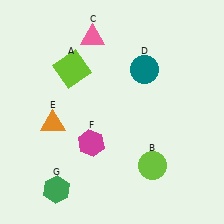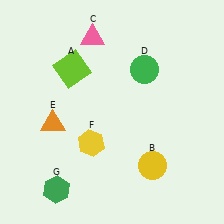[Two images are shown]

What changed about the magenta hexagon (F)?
In Image 1, F is magenta. In Image 2, it changed to yellow.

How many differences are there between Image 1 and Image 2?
There are 3 differences between the two images.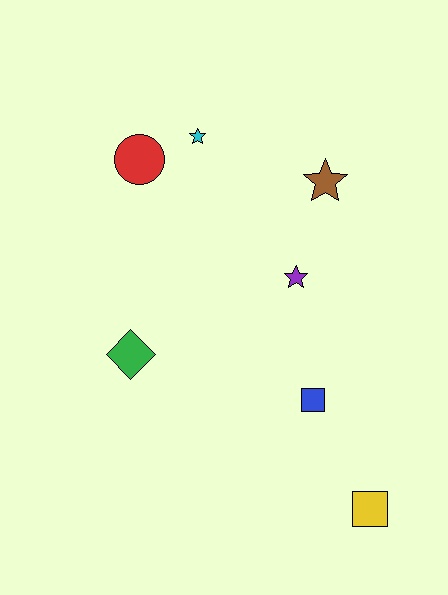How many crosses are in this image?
There are no crosses.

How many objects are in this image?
There are 7 objects.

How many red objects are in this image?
There is 1 red object.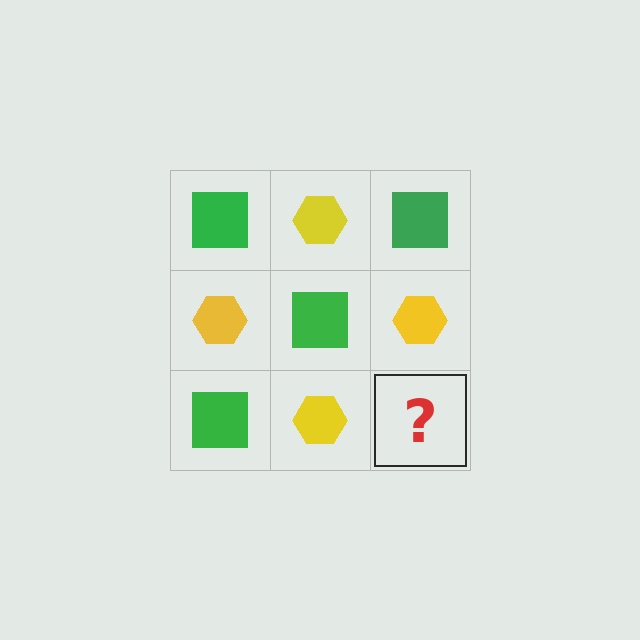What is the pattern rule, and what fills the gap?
The rule is that it alternates green square and yellow hexagon in a checkerboard pattern. The gap should be filled with a green square.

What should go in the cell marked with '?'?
The missing cell should contain a green square.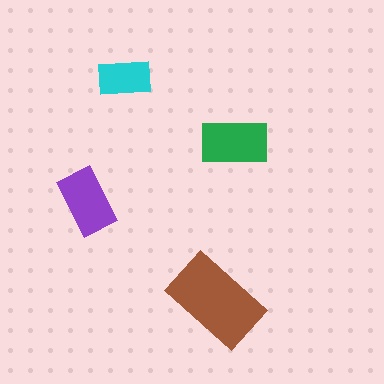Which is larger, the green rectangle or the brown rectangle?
The brown one.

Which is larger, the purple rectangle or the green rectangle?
The green one.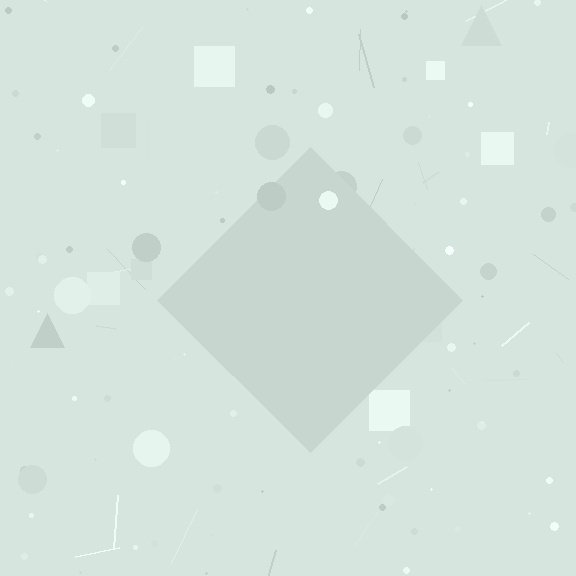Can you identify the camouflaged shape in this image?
The camouflaged shape is a diamond.